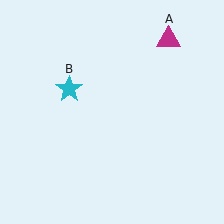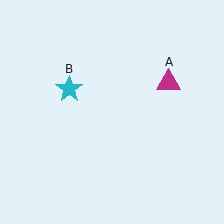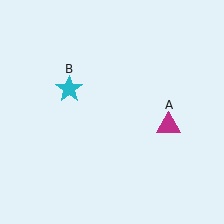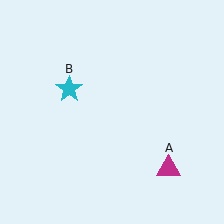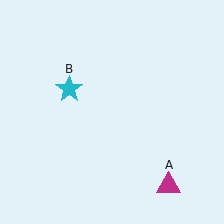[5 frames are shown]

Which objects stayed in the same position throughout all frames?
Cyan star (object B) remained stationary.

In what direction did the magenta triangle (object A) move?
The magenta triangle (object A) moved down.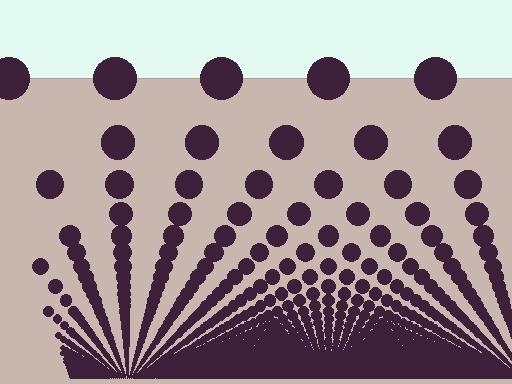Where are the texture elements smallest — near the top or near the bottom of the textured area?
Near the bottom.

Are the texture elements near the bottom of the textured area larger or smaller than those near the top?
Smaller. The gradient is inverted — elements near the bottom are smaller and denser.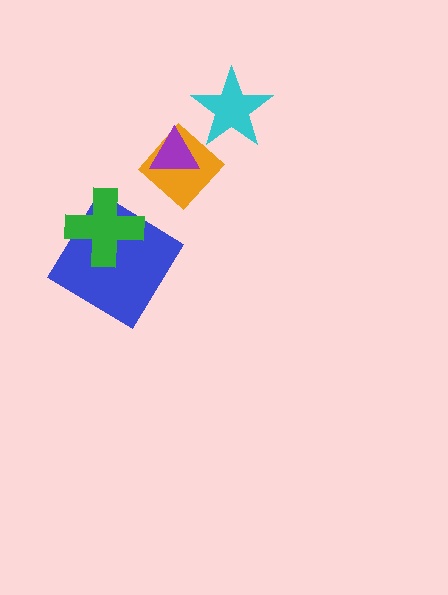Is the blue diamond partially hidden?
Yes, it is partially covered by another shape.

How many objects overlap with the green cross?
1 object overlaps with the green cross.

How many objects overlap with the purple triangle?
1 object overlaps with the purple triangle.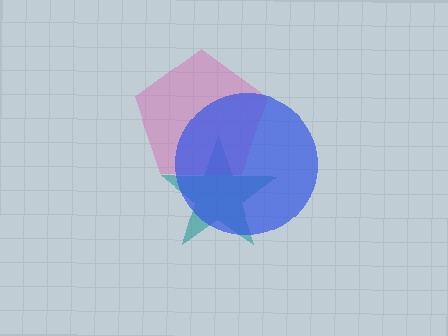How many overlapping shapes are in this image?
There are 3 overlapping shapes in the image.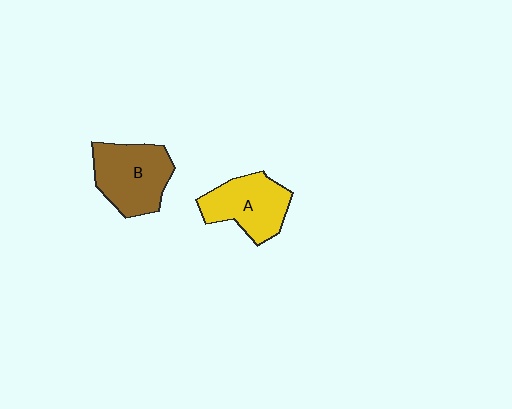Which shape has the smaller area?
Shape A (yellow).